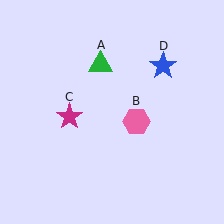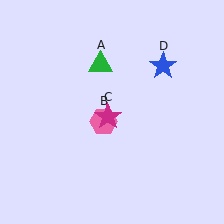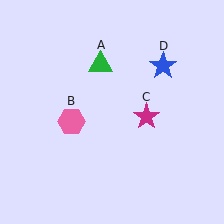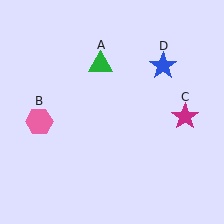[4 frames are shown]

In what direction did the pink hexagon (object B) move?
The pink hexagon (object B) moved left.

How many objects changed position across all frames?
2 objects changed position: pink hexagon (object B), magenta star (object C).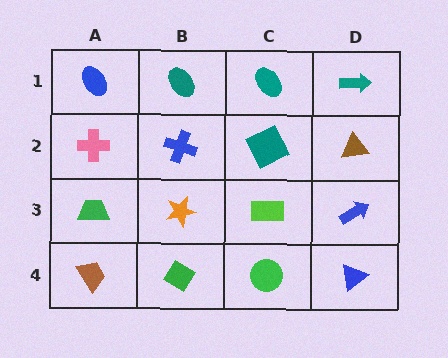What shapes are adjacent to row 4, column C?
A lime rectangle (row 3, column C), a green diamond (row 4, column B), a blue triangle (row 4, column D).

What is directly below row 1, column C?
A teal square.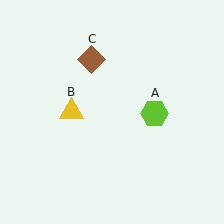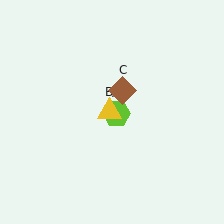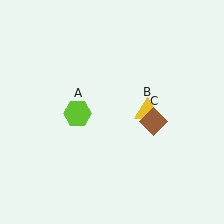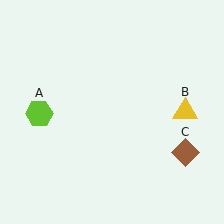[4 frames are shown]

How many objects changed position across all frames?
3 objects changed position: lime hexagon (object A), yellow triangle (object B), brown diamond (object C).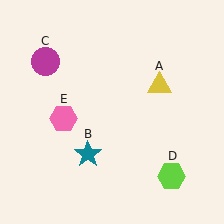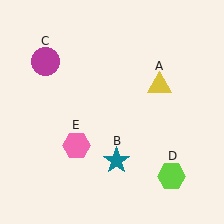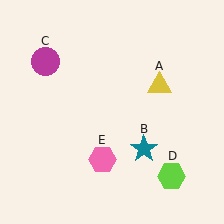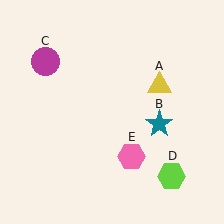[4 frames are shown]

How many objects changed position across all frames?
2 objects changed position: teal star (object B), pink hexagon (object E).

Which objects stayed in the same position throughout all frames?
Yellow triangle (object A) and magenta circle (object C) and lime hexagon (object D) remained stationary.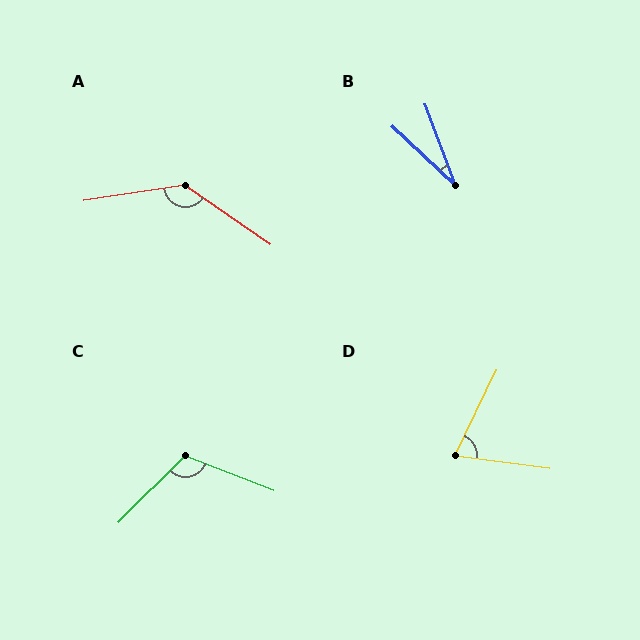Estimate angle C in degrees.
Approximately 114 degrees.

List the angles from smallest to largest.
B (27°), D (72°), C (114°), A (136°).